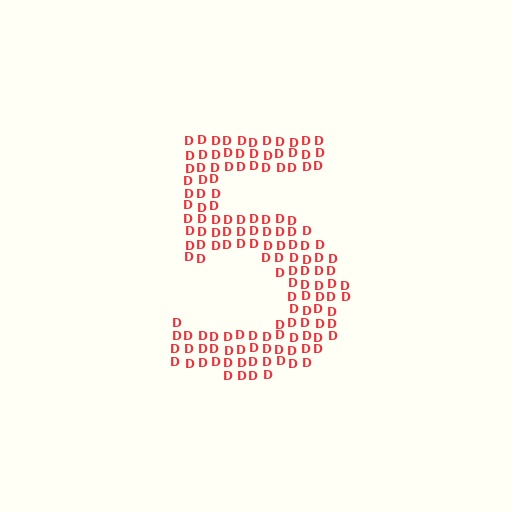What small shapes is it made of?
It is made of small letter D's.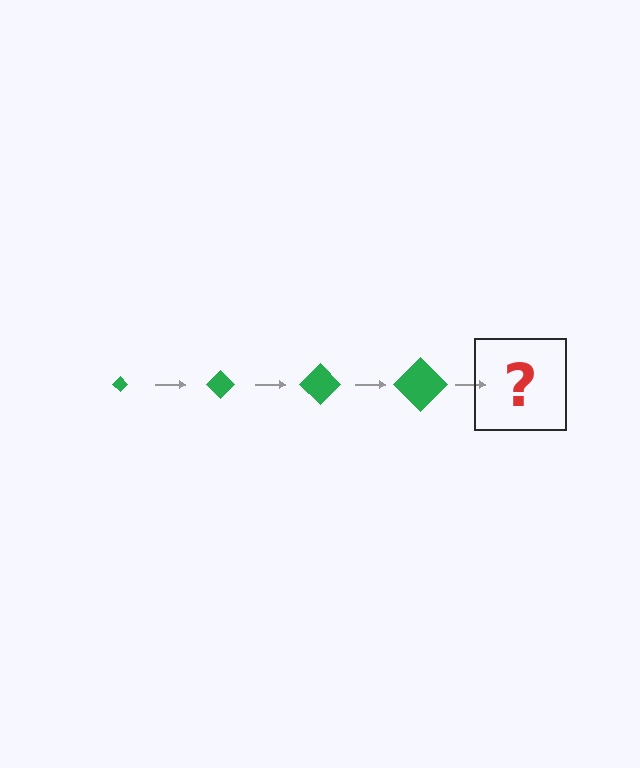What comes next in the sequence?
The next element should be a green diamond, larger than the previous one.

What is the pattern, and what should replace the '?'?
The pattern is that the diamond gets progressively larger each step. The '?' should be a green diamond, larger than the previous one.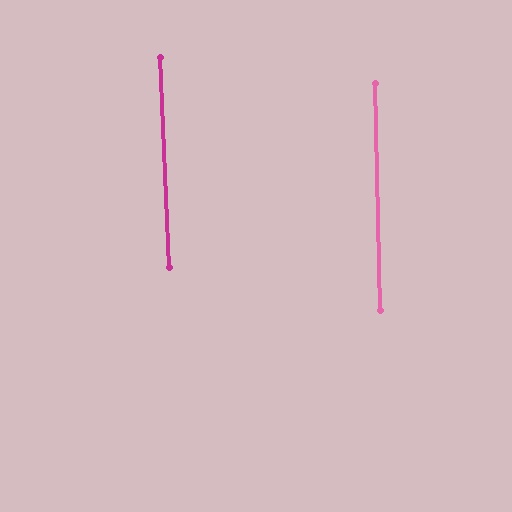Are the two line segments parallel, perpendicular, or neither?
Parallel — their directions differ by only 1.1°.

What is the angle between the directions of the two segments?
Approximately 1 degree.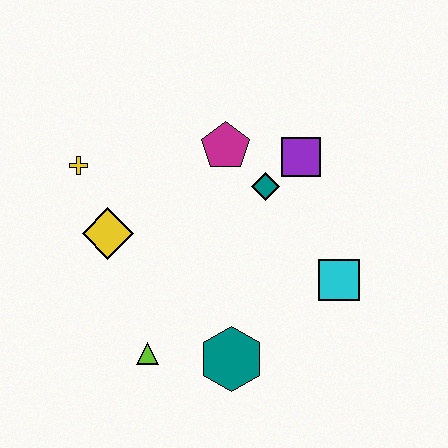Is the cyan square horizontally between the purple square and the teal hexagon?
No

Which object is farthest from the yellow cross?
The cyan square is farthest from the yellow cross.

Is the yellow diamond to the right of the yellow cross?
Yes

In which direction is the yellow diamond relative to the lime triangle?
The yellow diamond is above the lime triangle.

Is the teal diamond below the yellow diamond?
No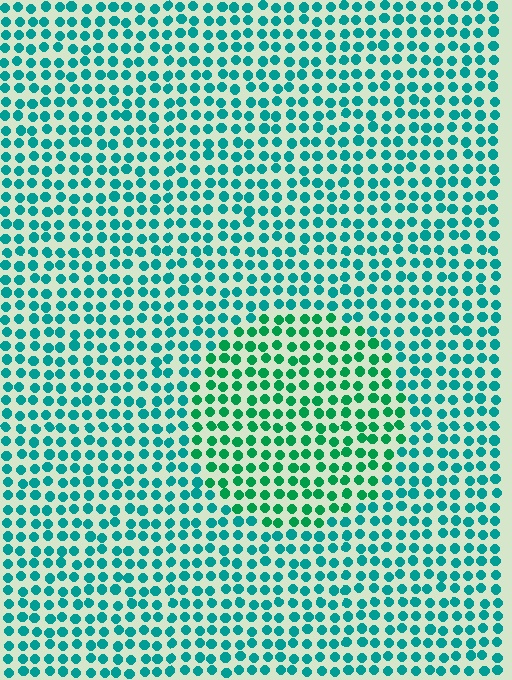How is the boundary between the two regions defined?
The boundary is defined purely by a slight shift in hue (about 29 degrees). Spacing, size, and orientation are identical on both sides.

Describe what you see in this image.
The image is filled with small teal elements in a uniform arrangement. A circle-shaped region is visible where the elements are tinted to a slightly different hue, forming a subtle color boundary.